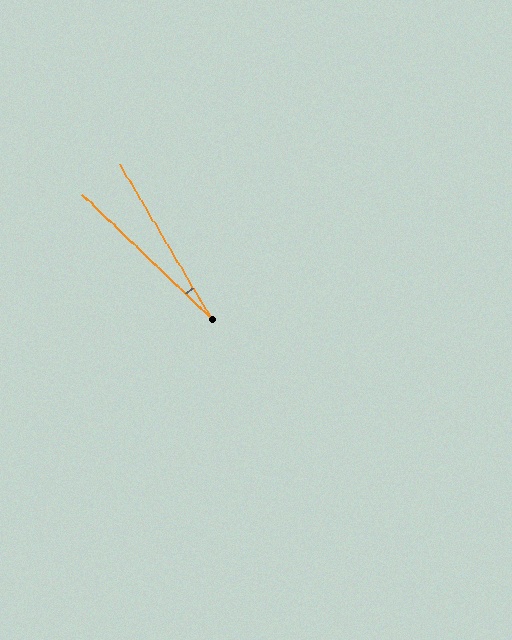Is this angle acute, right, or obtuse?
It is acute.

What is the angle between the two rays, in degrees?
Approximately 16 degrees.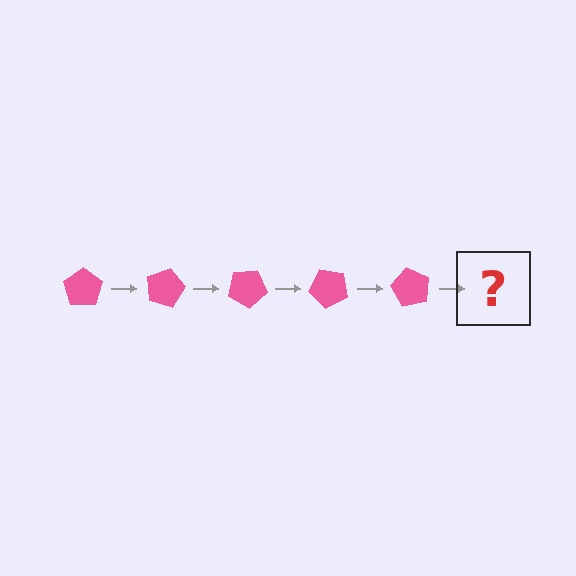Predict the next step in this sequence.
The next step is a pink pentagon rotated 75 degrees.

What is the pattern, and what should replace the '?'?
The pattern is that the pentagon rotates 15 degrees each step. The '?' should be a pink pentagon rotated 75 degrees.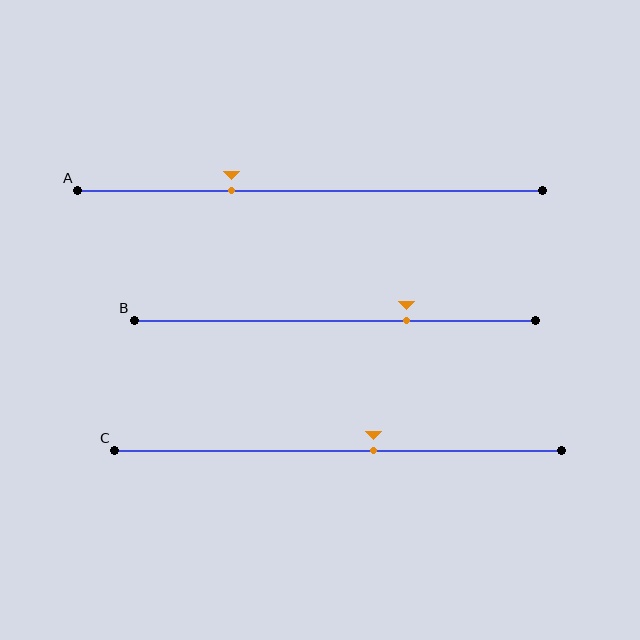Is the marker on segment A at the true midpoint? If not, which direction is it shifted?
No, the marker on segment A is shifted to the left by about 17% of the segment length.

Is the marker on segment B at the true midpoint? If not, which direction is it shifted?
No, the marker on segment B is shifted to the right by about 18% of the segment length.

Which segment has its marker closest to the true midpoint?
Segment C has its marker closest to the true midpoint.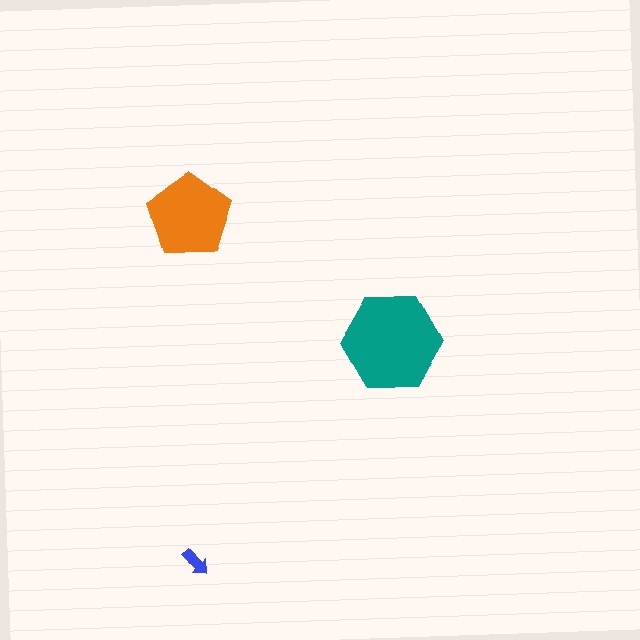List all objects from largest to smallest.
The teal hexagon, the orange pentagon, the blue arrow.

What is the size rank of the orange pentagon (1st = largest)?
2nd.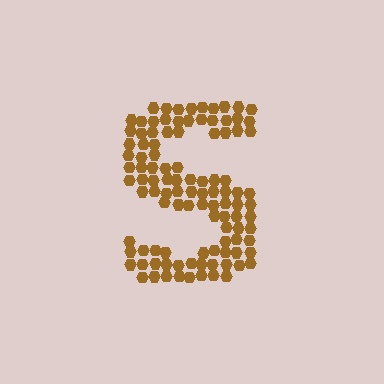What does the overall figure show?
The overall figure shows the letter S.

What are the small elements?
The small elements are hexagons.